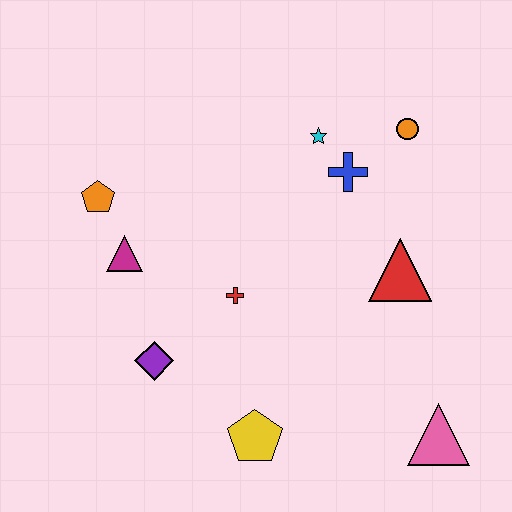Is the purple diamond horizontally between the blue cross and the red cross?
No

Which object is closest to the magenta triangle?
The orange pentagon is closest to the magenta triangle.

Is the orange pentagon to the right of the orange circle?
No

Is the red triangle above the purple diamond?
Yes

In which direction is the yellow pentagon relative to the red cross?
The yellow pentagon is below the red cross.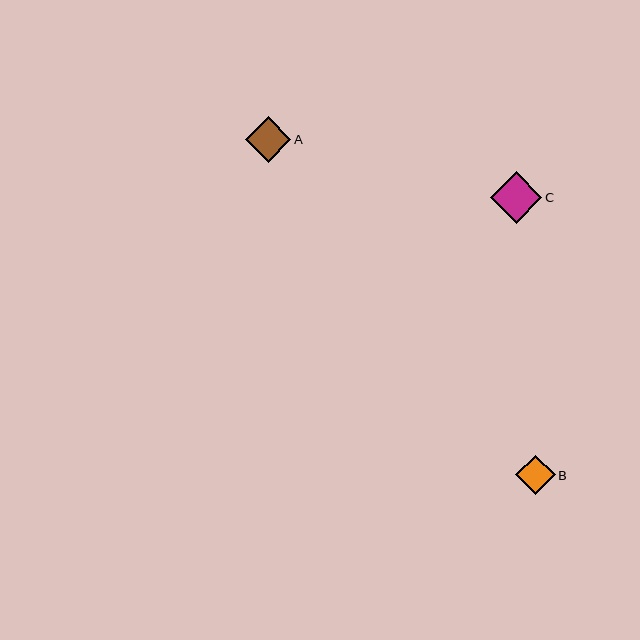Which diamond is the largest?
Diamond C is the largest with a size of approximately 52 pixels.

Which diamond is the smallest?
Diamond B is the smallest with a size of approximately 39 pixels.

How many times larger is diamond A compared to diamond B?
Diamond A is approximately 1.2 times the size of diamond B.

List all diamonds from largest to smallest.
From largest to smallest: C, A, B.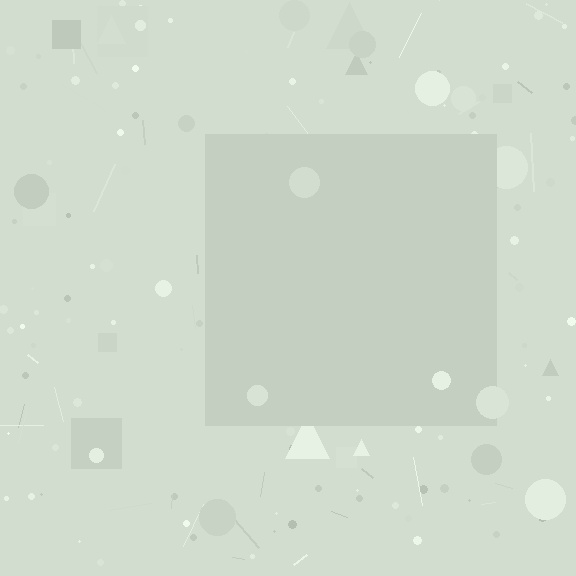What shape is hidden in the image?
A square is hidden in the image.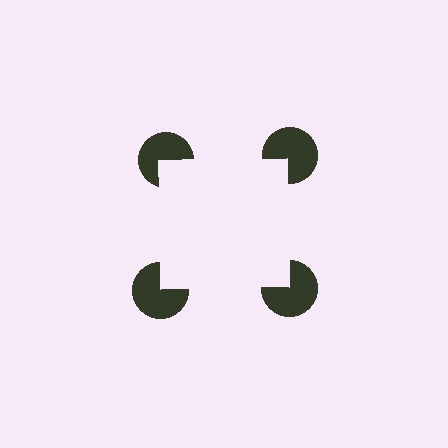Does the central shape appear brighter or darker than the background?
It typically appears slightly brighter than the background, even though no actual brightness change is drawn.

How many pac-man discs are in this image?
There are 4 — one at each vertex of the illusory square.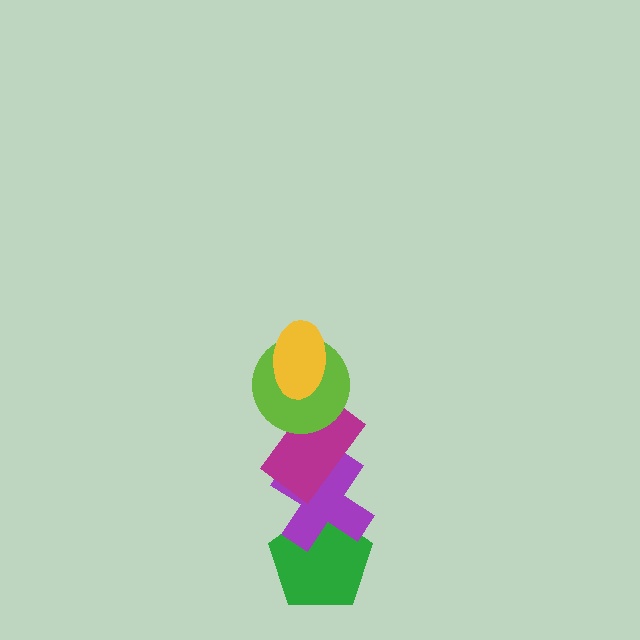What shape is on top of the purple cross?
The magenta rectangle is on top of the purple cross.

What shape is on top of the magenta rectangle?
The lime circle is on top of the magenta rectangle.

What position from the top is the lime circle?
The lime circle is 2nd from the top.